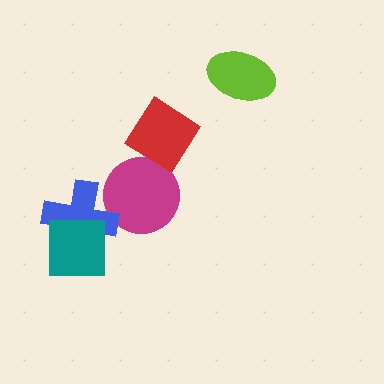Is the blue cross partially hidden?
Yes, it is partially covered by another shape.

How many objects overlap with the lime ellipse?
0 objects overlap with the lime ellipse.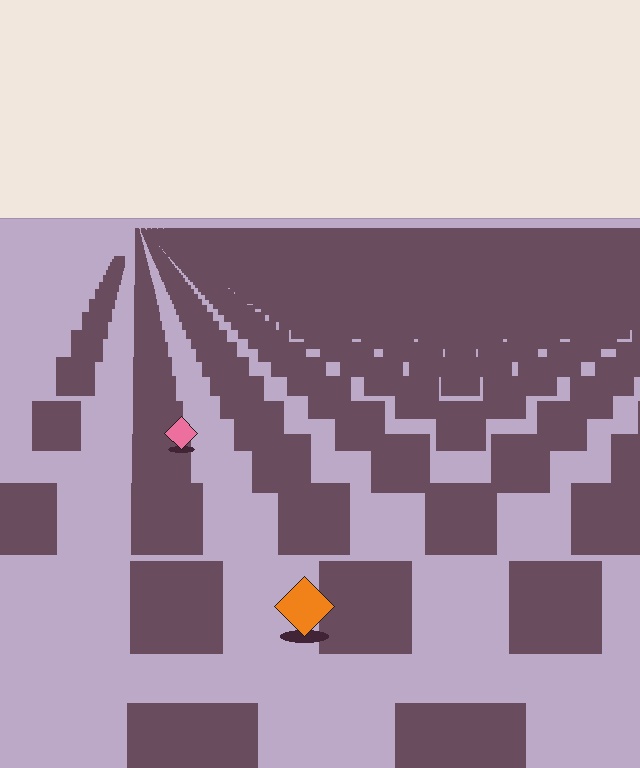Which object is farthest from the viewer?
The pink diamond is farthest from the viewer. It appears smaller and the ground texture around it is denser.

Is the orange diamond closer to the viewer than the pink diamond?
Yes. The orange diamond is closer — you can tell from the texture gradient: the ground texture is coarser near it.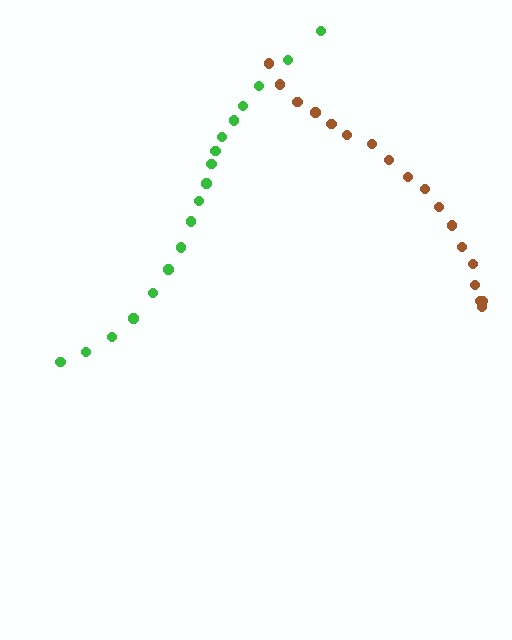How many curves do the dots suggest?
There are 2 distinct paths.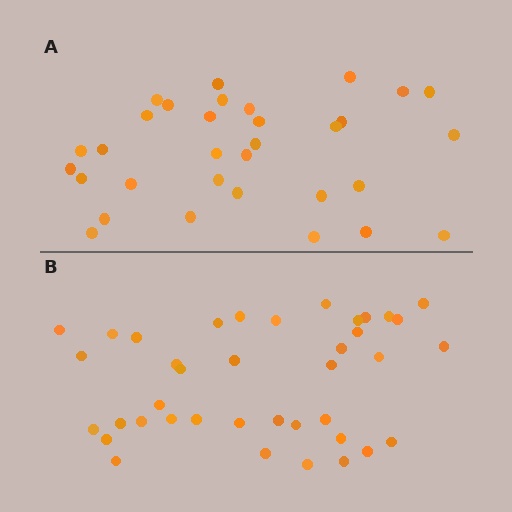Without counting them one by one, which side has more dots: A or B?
Region B (the bottom region) has more dots.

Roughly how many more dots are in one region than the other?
Region B has roughly 8 or so more dots than region A.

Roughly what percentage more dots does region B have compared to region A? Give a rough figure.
About 20% more.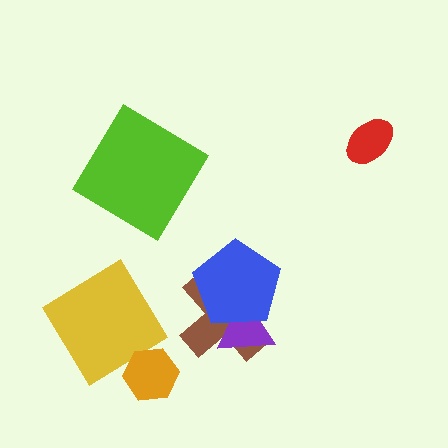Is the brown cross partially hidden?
Yes, it is partially covered by another shape.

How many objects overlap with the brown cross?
2 objects overlap with the brown cross.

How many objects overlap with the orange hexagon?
0 objects overlap with the orange hexagon.